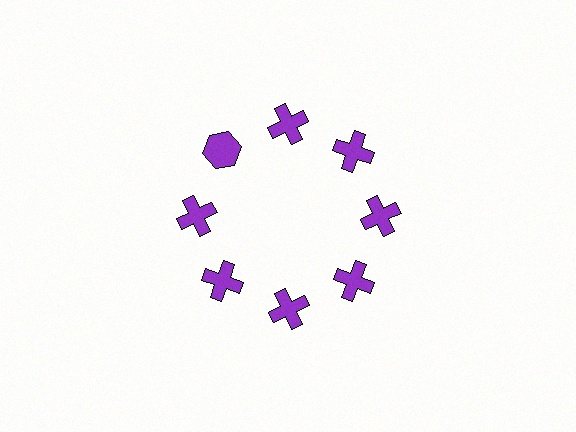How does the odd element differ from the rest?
It has a different shape: hexagon instead of cross.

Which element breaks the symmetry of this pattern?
The purple hexagon at roughly the 10 o'clock position breaks the symmetry. All other shapes are purple crosses.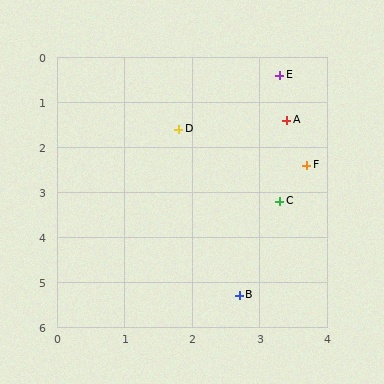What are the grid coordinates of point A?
Point A is at approximately (3.4, 1.4).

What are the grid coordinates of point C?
Point C is at approximately (3.3, 3.2).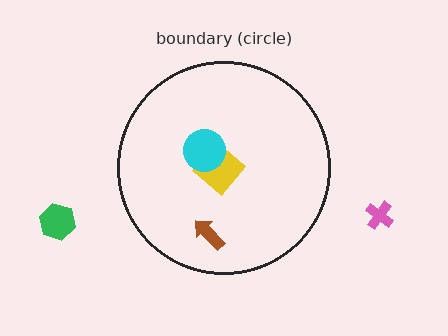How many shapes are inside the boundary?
3 inside, 2 outside.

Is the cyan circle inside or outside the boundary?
Inside.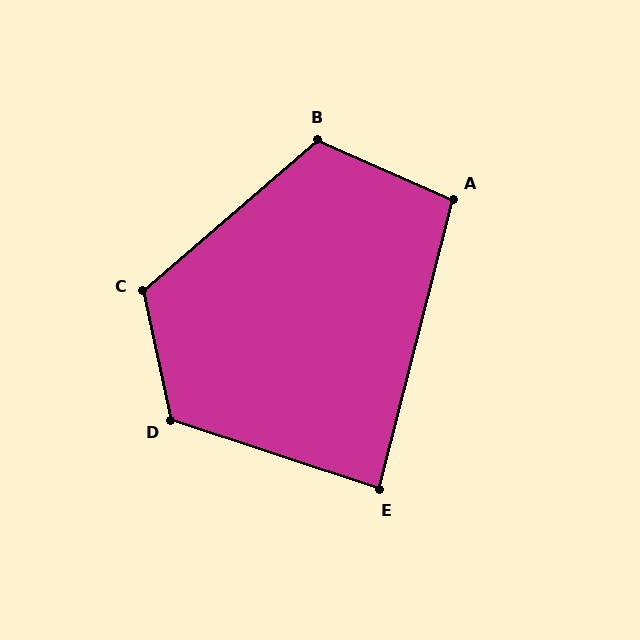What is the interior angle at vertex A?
Approximately 99 degrees (obtuse).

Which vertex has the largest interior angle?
D, at approximately 121 degrees.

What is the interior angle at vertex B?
Approximately 116 degrees (obtuse).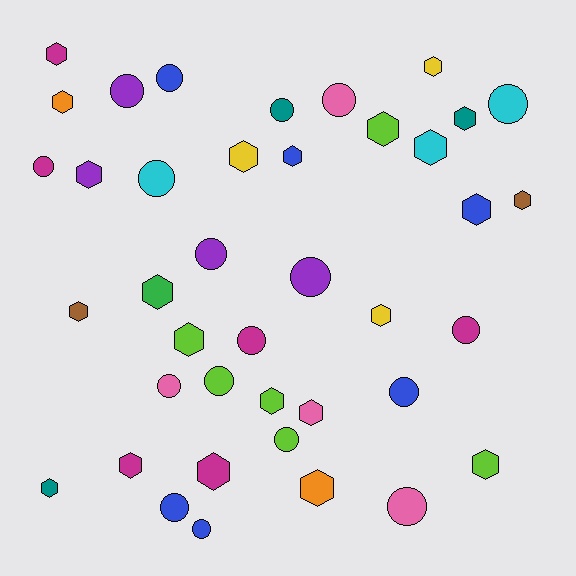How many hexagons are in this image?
There are 22 hexagons.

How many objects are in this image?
There are 40 objects.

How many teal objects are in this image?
There are 3 teal objects.